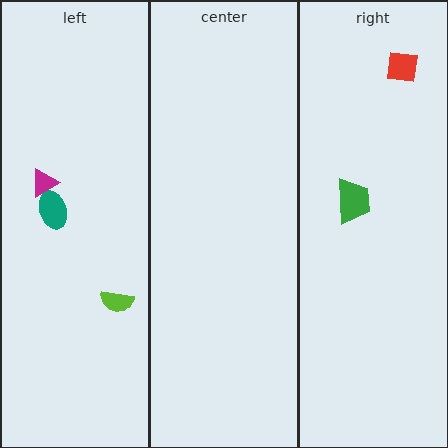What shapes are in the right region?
The green trapezoid, the red square.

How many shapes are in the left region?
3.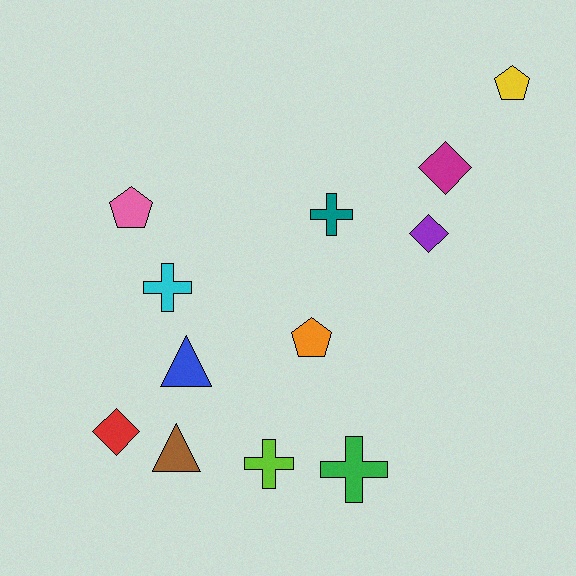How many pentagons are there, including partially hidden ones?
There are 3 pentagons.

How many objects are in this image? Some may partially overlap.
There are 12 objects.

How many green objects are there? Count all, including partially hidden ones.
There is 1 green object.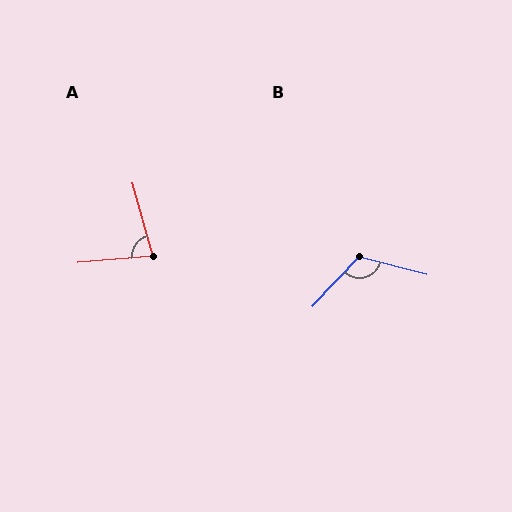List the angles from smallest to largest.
A (80°), B (119°).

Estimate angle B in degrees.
Approximately 119 degrees.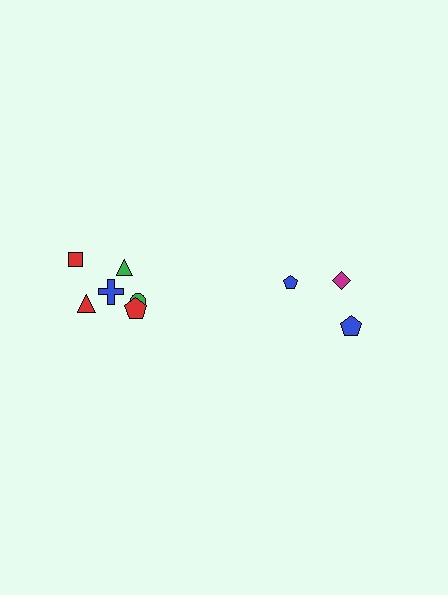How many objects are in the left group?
There are 6 objects.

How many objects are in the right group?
There are 3 objects.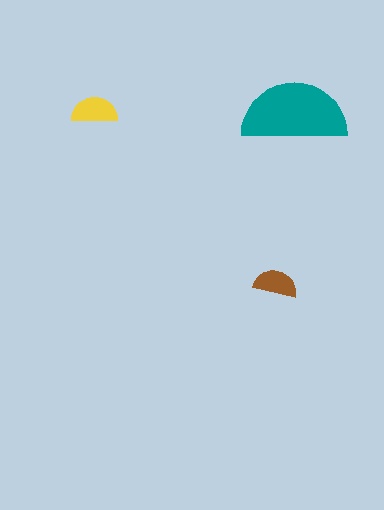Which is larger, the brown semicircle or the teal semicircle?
The teal one.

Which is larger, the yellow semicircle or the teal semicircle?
The teal one.